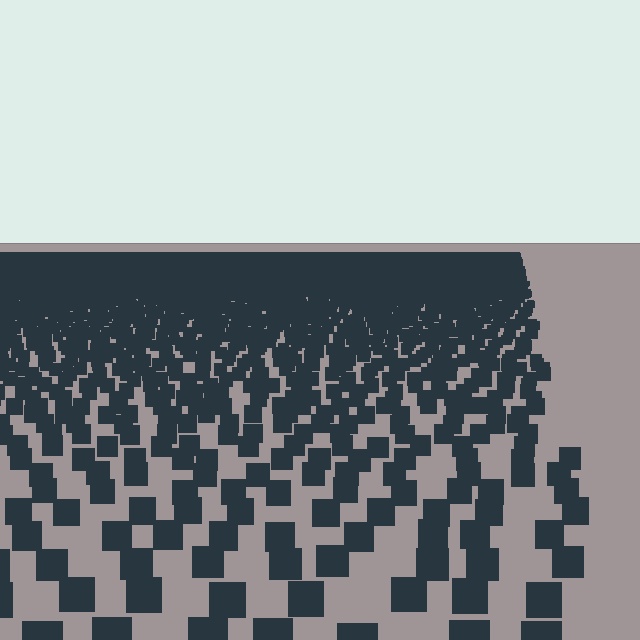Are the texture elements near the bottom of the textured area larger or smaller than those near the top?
Larger. Near the bottom, elements are closer to the viewer and appear at a bigger on-screen size.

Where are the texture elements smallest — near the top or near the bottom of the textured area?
Near the top.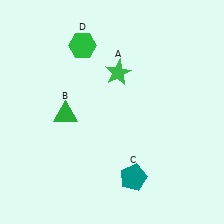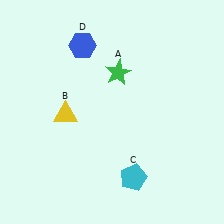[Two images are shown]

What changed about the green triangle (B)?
In Image 1, B is green. In Image 2, it changed to yellow.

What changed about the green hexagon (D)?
In Image 1, D is green. In Image 2, it changed to blue.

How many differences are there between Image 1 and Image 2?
There are 3 differences between the two images.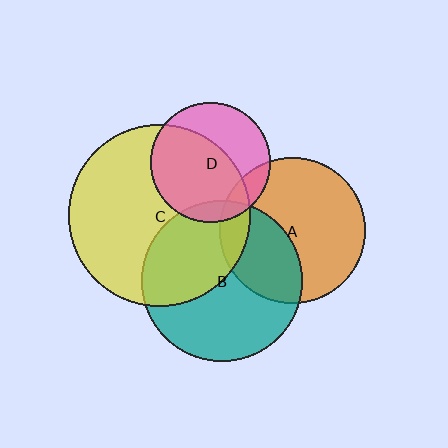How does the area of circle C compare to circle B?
Approximately 1.3 times.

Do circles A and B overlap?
Yes.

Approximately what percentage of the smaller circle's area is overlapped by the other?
Approximately 35%.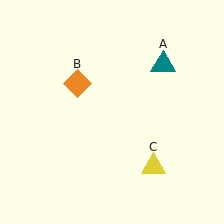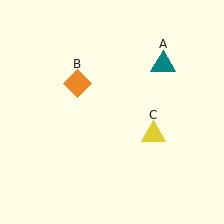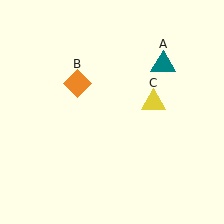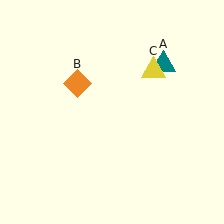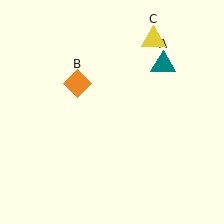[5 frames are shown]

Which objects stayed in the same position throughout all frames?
Teal triangle (object A) and orange diamond (object B) remained stationary.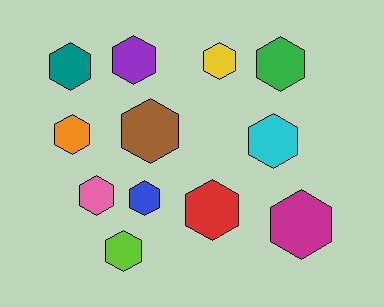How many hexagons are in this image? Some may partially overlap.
There are 12 hexagons.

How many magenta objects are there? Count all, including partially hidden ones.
There is 1 magenta object.